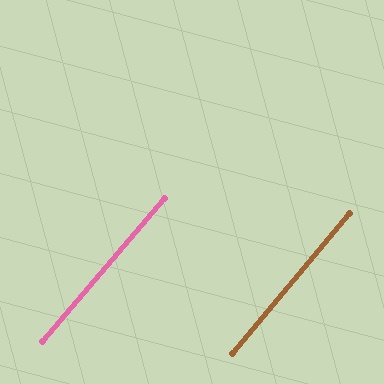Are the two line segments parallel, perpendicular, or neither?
Parallel — their directions differ by only 0.7°.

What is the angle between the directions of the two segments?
Approximately 1 degree.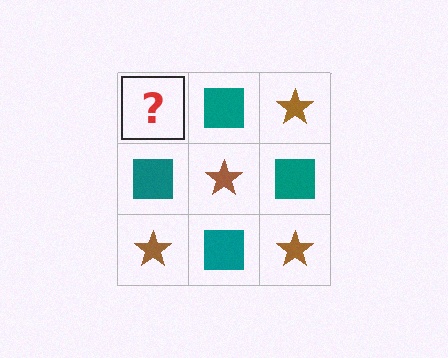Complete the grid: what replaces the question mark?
The question mark should be replaced with a brown star.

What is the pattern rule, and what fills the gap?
The rule is that it alternates brown star and teal square in a checkerboard pattern. The gap should be filled with a brown star.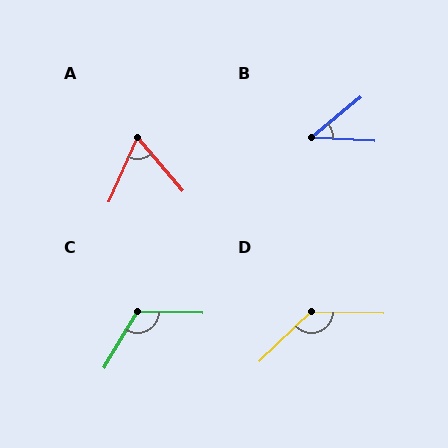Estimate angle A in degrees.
Approximately 65 degrees.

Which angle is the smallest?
B, at approximately 43 degrees.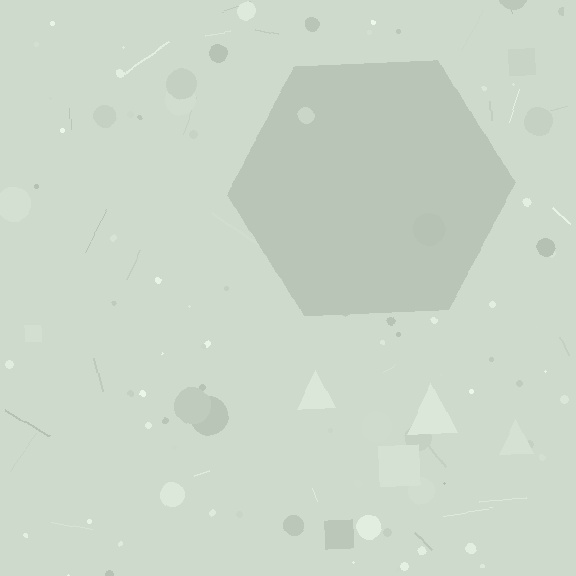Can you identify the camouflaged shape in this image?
The camouflaged shape is a hexagon.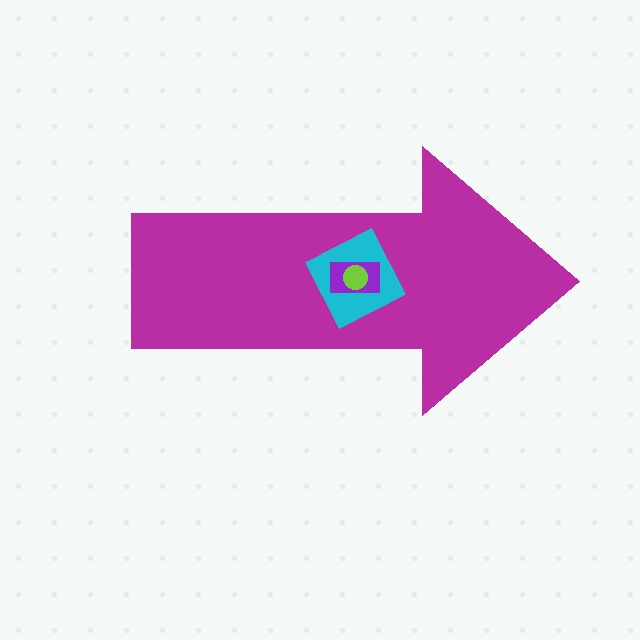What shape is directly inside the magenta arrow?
The cyan diamond.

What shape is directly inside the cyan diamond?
The purple rectangle.